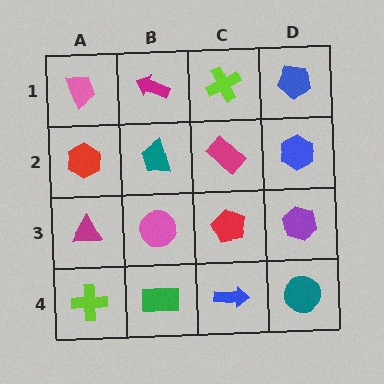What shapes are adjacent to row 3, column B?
A teal trapezoid (row 2, column B), a green rectangle (row 4, column B), a magenta triangle (row 3, column A), a red pentagon (row 3, column C).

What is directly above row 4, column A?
A magenta triangle.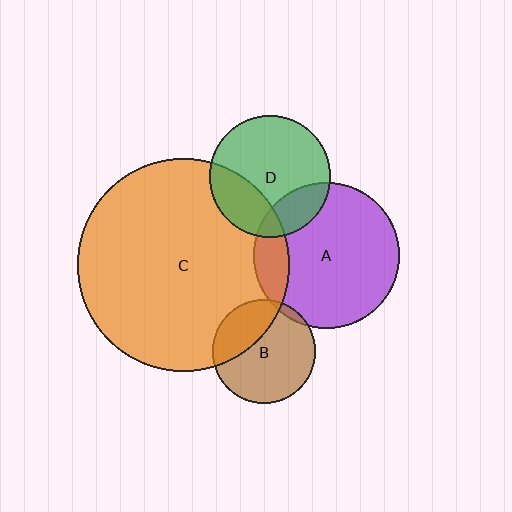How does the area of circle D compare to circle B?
Approximately 1.4 times.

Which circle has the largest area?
Circle C (orange).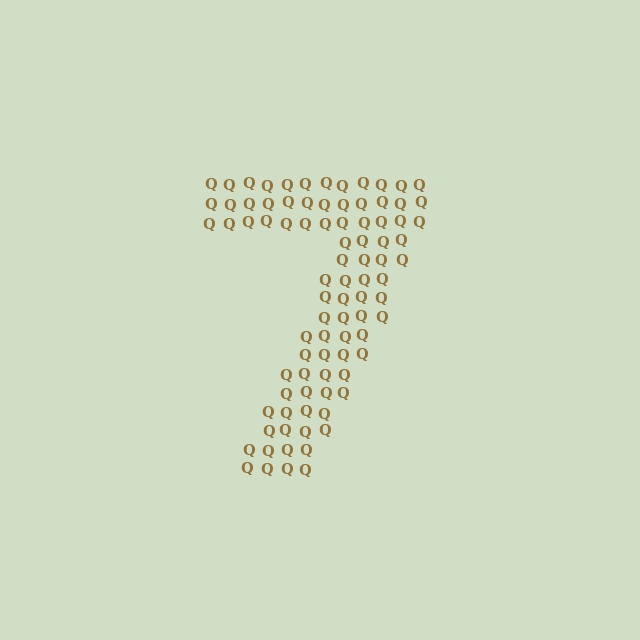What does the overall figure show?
The overall figure shows the digit 7.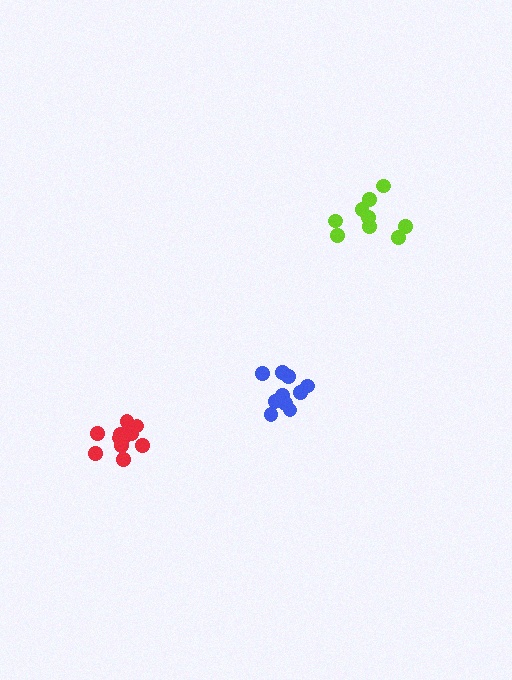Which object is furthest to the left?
The red cluster is leftmost.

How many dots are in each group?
Group 1: 11 dots, Group 2: 10 dots, Group 3: 9 dots (30 total).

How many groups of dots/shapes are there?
There are 3 groups.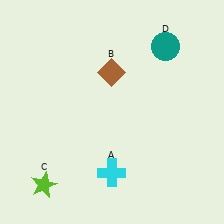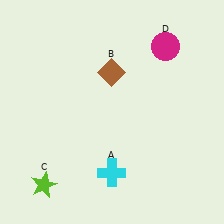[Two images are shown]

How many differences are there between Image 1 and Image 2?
There is 1 difference between the two images.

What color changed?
The circle (D) changed from teal in Image 1 to magenta in Image 2.